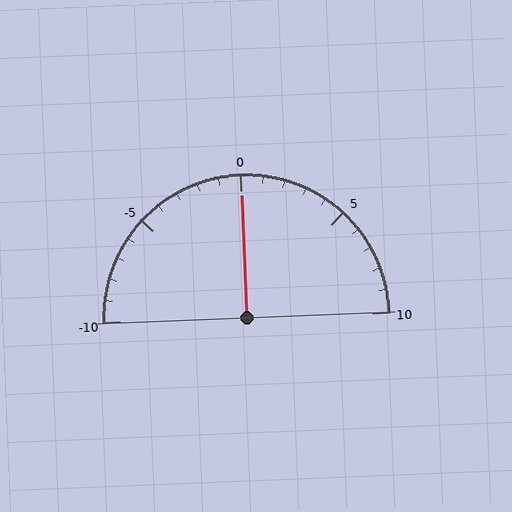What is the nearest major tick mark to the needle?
The nearest major tick mark is 0.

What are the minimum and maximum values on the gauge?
The gauge ranges from -10 to 10.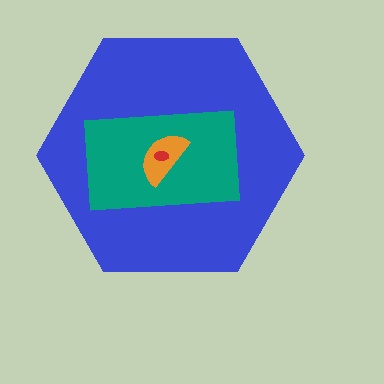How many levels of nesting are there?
4.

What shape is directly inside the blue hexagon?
The teal rectangle.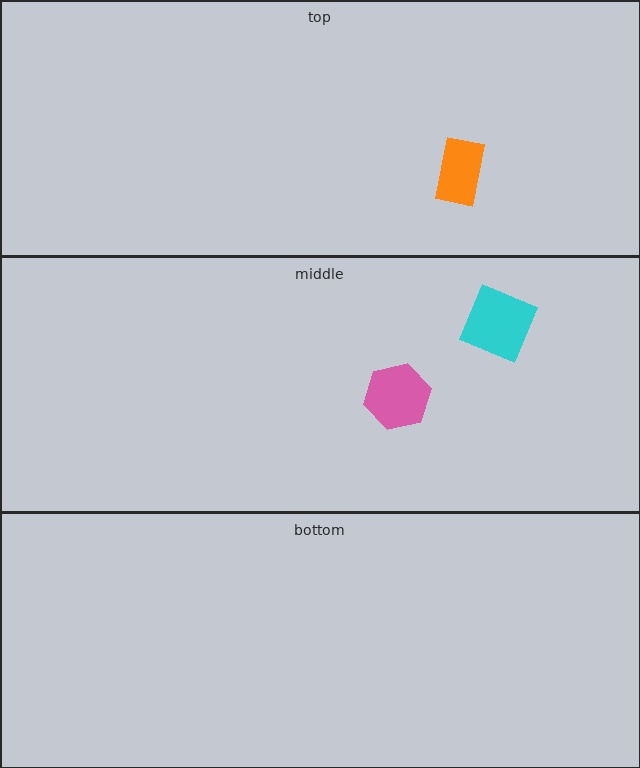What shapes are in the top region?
The orange rectangle.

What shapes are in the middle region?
The cyan diamond, the pink hexagon.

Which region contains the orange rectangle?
The top region.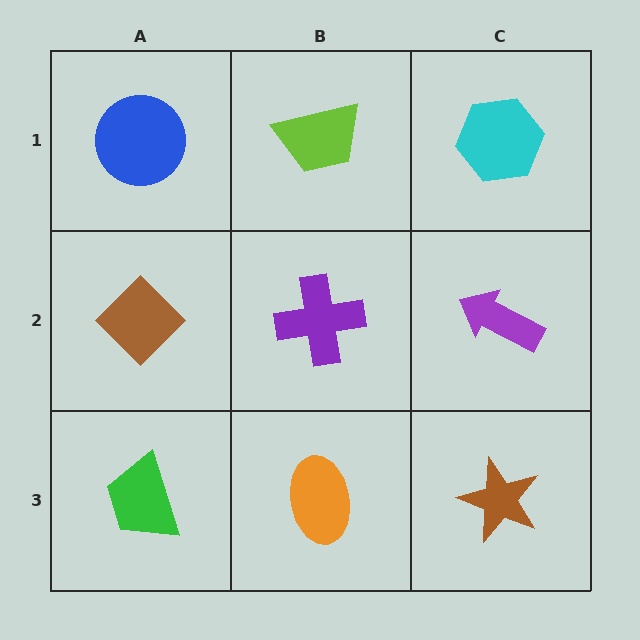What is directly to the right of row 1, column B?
A cyan hexagon.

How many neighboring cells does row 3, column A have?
2.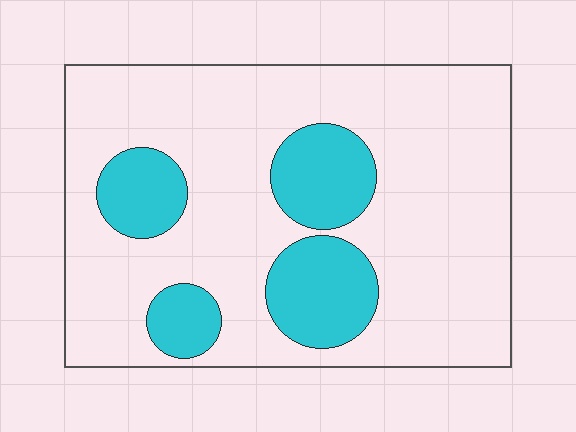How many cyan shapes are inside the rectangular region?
4.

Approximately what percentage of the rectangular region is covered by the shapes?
Approximately 20%.